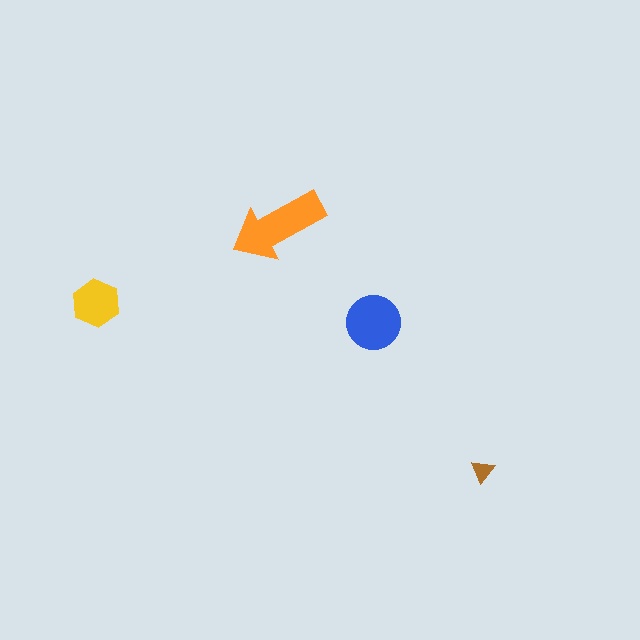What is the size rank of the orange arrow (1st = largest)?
1st.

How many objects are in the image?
There are 4 objects in the image.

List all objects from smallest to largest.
The brown triangle, the yellow hexagon, the blue circle, the orange arrow.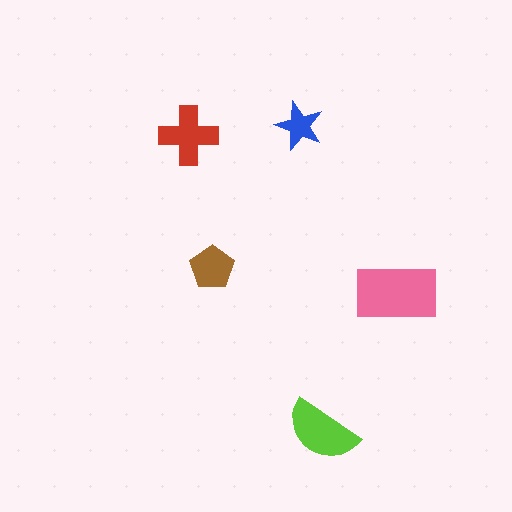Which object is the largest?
The pink rectangle.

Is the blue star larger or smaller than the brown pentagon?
Smaller.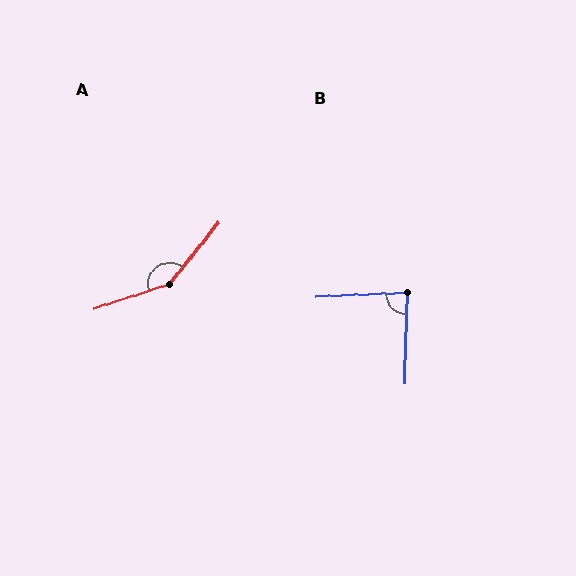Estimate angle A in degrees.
Approximately 147 degrees.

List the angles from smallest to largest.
B (86°), A (147°).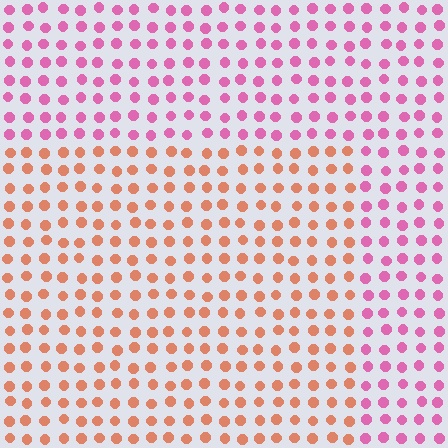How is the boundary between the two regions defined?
The boundary is defined purely by a slight shift in hue (about 51 degrees). Spacing, size, and orientation are identical on both sides.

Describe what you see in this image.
The image is filled with small pink elements in a uniform arrangement. A rectangle-shaped region is visible where the elements are tinted to a slightly different hue, forming a subtle color boundary.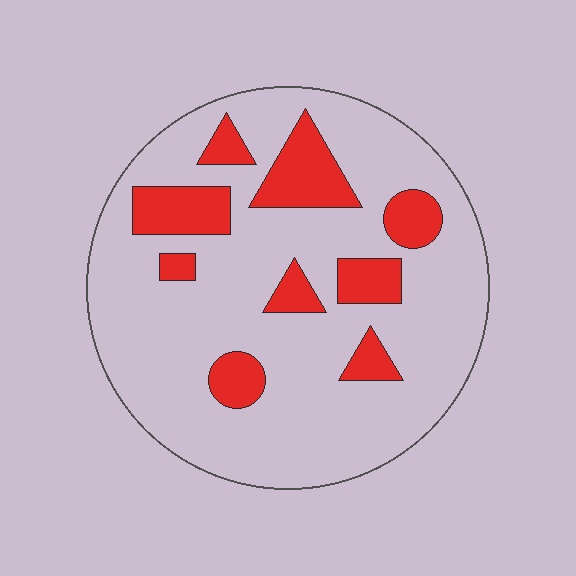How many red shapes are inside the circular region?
9.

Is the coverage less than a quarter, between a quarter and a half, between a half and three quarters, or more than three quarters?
Less than a quarter.